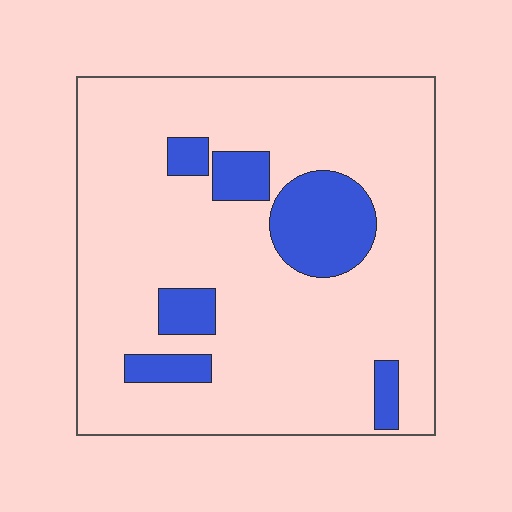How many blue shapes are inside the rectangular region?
6.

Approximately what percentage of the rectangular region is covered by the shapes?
Approximately 15%.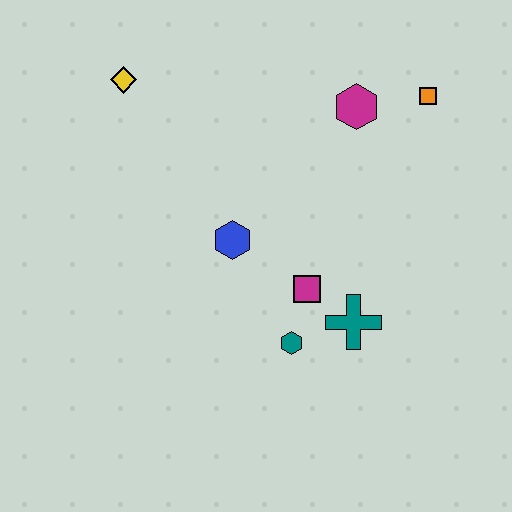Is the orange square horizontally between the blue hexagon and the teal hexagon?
No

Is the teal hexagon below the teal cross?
Yes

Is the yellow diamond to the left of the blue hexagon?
Yes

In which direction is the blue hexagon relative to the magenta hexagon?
The blue hexagon is below the magenta hexagon.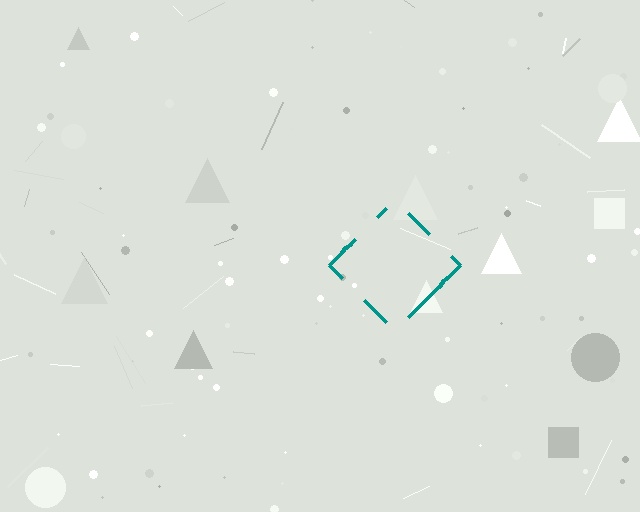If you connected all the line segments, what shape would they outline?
They would outline a diamond.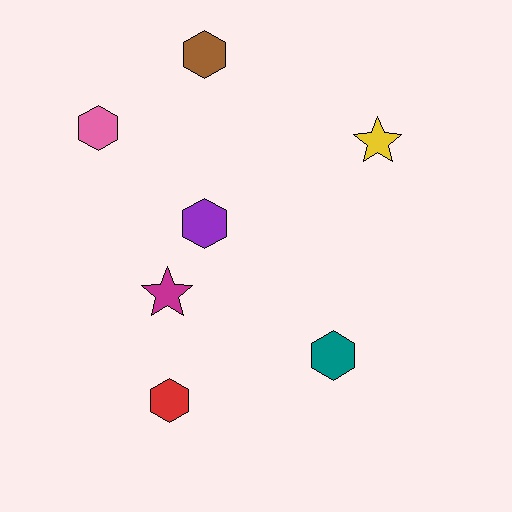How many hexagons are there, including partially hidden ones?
There are 5 hexagons.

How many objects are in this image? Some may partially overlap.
There are 7 objects.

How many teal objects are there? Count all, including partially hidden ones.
There is 1 teal object.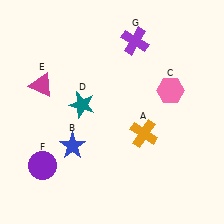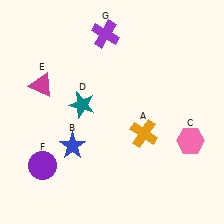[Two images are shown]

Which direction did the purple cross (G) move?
The purple cross (G) moved left.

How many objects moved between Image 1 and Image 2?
2 objects moved between the two images.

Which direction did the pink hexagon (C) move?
The pink hexagon (C) moved down.